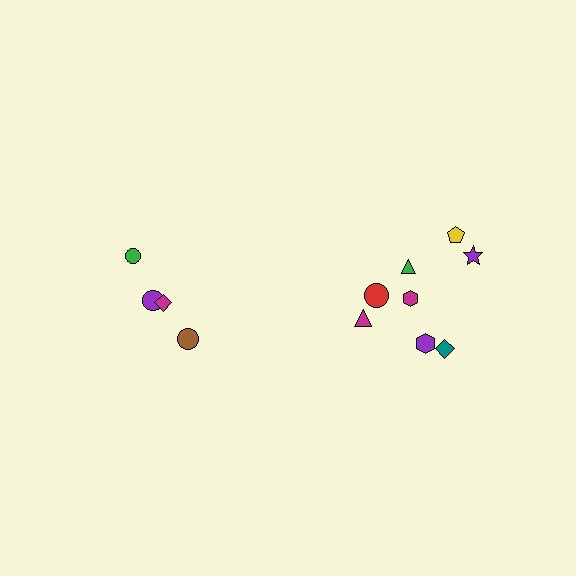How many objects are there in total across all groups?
There are 12 objects.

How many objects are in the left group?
There are 4 objects.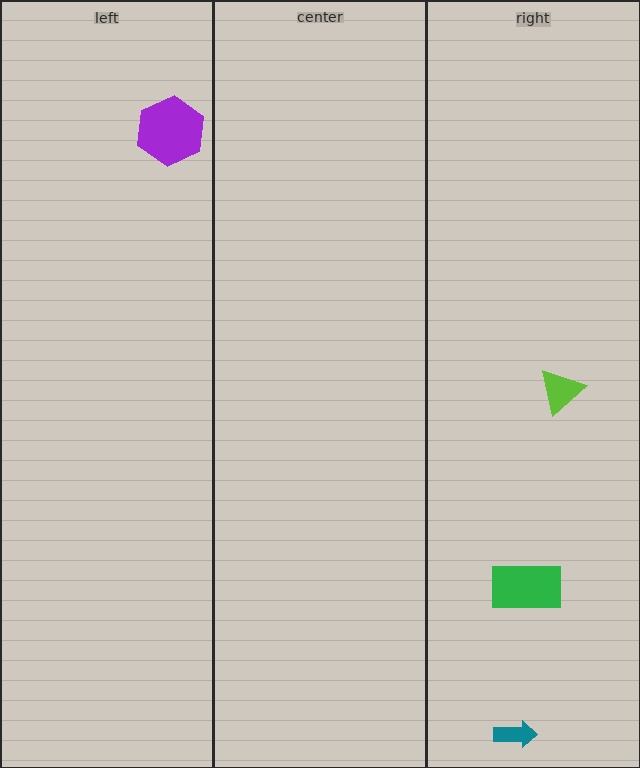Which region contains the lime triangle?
The right region.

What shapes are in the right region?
The teal arrow, the lime triangle, the green rectangle.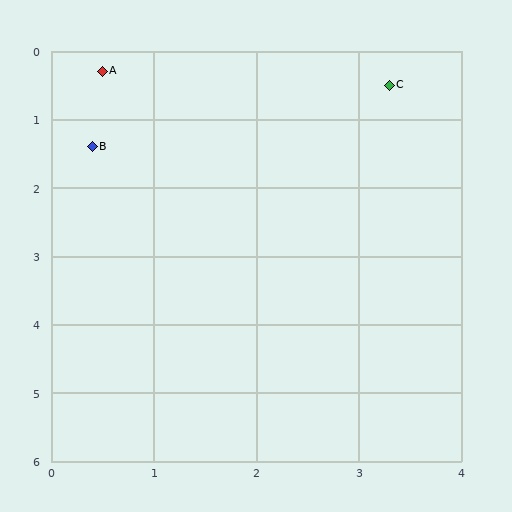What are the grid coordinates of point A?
Point A is at approximately (0.5, 0.3).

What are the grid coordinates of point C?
Point C is at approximately (3.3, 0.5).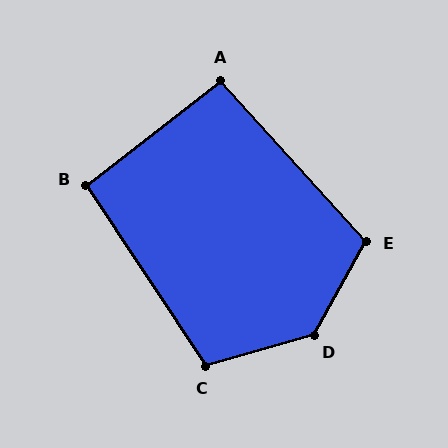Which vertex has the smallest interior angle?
A, at approximately 94 degrees.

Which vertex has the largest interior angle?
D, at approximately 135 degrees.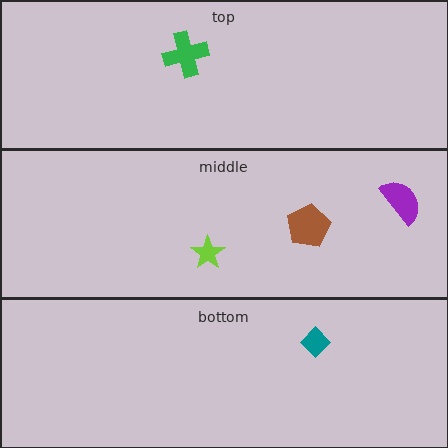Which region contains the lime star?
The middle region.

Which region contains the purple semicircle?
The middle region.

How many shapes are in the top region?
1.